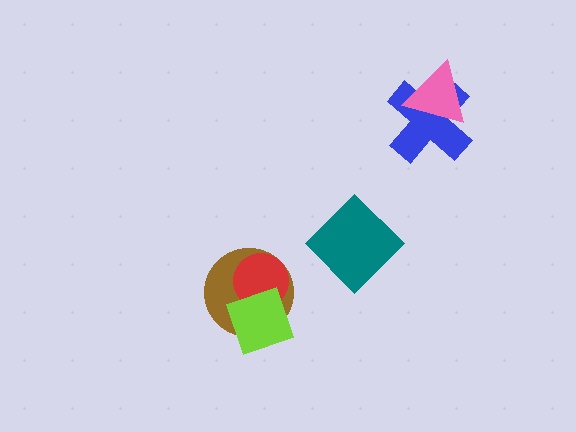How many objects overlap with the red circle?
2 objects overlap with the red circle.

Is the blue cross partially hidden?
Yes, it is partially covered by another shape.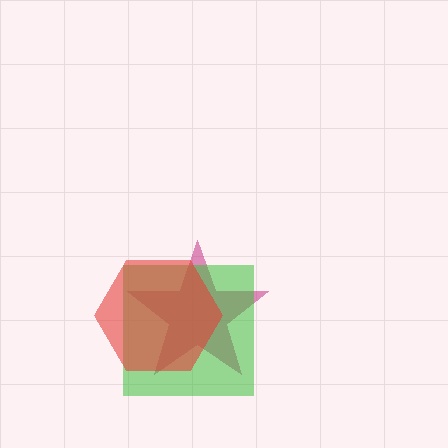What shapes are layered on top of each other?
The layered shapes are: a magenta star, a green square, a red hexagon.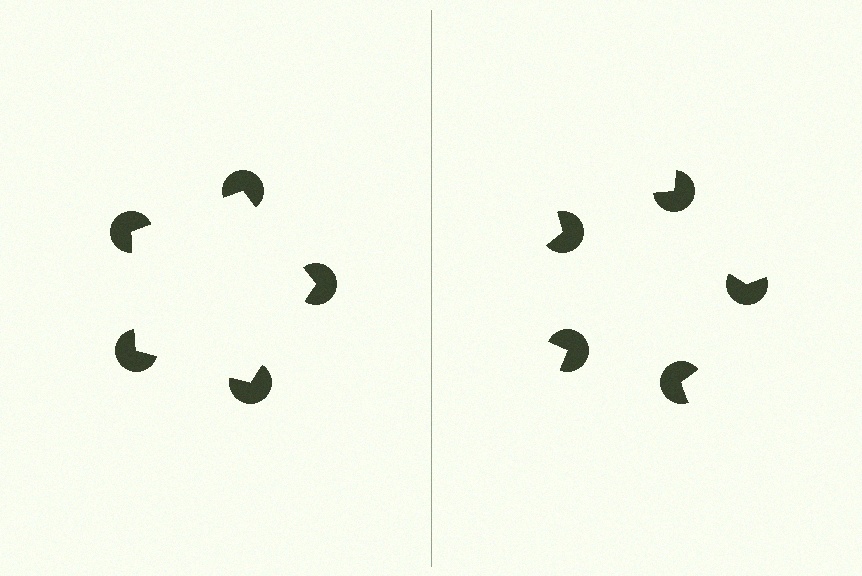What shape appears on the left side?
An illusory pentagon.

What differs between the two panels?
The pac-man discs are positioned identically on both sides; only the wedge orientations differ. On the left they align to a pentagon; on the right they are misaligned.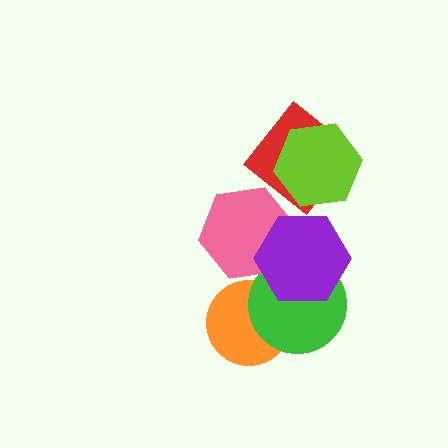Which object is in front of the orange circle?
The green circle is in front of the orange circle.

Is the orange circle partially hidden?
Yes, it is partially covered by another shape.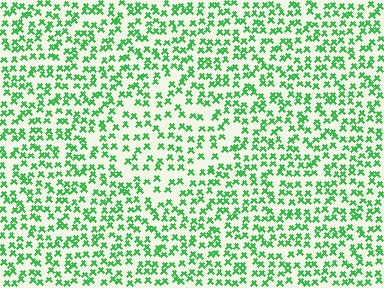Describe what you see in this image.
The image contains small green elements arranged at two different densities. A diamond-shaped region is visible where the elements are less densely packed than the surrounding area.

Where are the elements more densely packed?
The elements are more densely packed outside the diamond boundary.